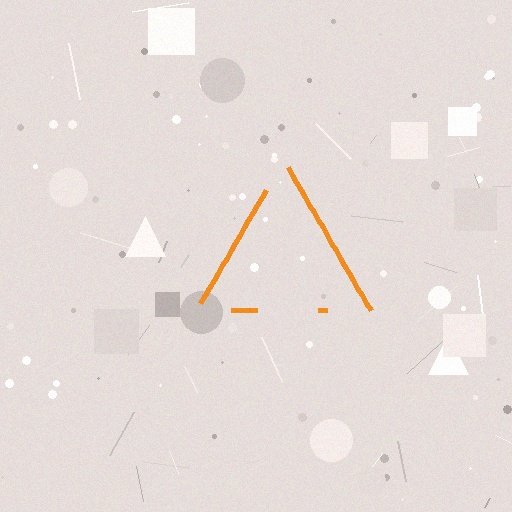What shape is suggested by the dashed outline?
The dashed outline suggests a triangle.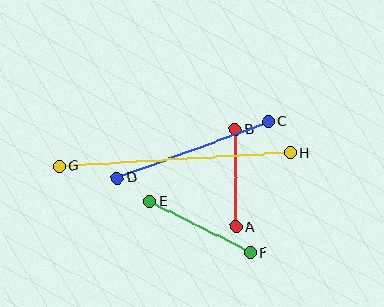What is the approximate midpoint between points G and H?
The midpoint is at approximately (175, 159) pixels.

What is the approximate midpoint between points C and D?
The midpoint is at approximately (193, 150) pixels.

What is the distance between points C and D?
The distance is approximately 161 pixels.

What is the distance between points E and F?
The distance is approximately 113 pixels.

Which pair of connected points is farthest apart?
Points G and H are farthest apart.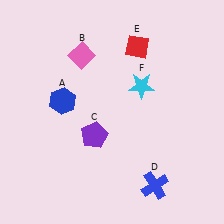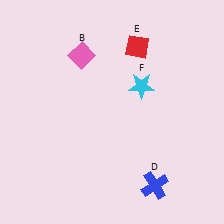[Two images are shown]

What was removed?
The purple pentagon (C), the blue hexagon (A) were removed in Image 2.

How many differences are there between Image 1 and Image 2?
There are 2 differences between the two images.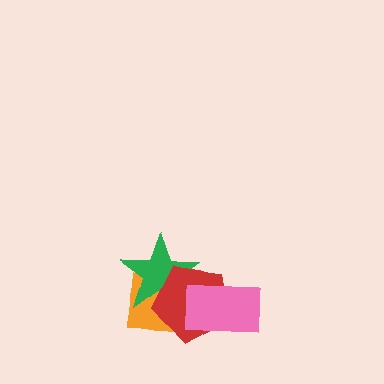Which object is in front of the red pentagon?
The pink rectangle is in front of the red pentagon.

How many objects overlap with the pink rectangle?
2 objects overlap with the pink rectangle.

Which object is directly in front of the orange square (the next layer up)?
The green star is directly in front of the orange square.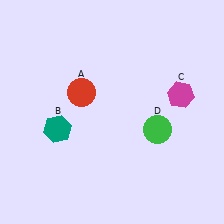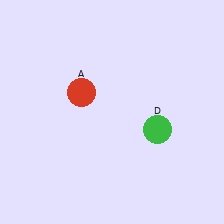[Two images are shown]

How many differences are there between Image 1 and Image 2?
There are 2 differences between the two images.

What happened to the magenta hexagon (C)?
The magenta hexagon (C) was removed in Image 2. It was in the top-right area of Image 1.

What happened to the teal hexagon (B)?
The teal hexagon (B) was removed in Image 2. It was in the bottom-left area of Image 1.